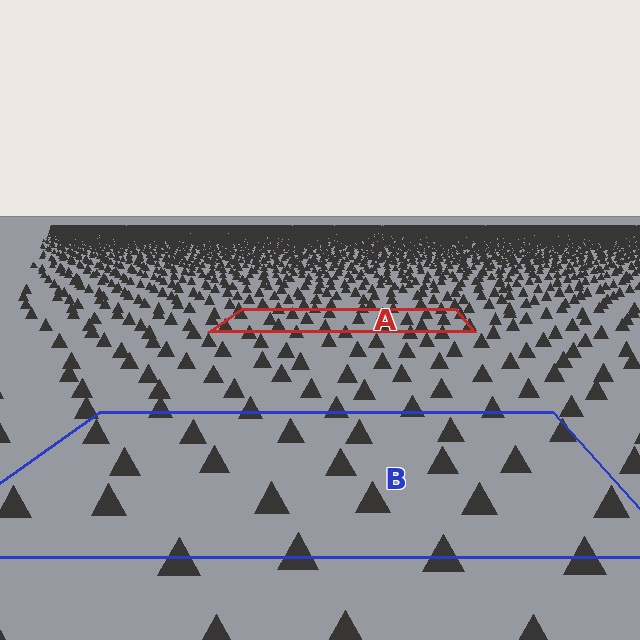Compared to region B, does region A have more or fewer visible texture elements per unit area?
Region A has more texture elements per unit area — they are packed more densely because it is farther away.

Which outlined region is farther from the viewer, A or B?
Region A is farther from the viewer — the texture elements inside it appear smaller and more densely packed.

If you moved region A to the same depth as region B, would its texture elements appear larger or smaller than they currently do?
They would appear larger. At a closer depth, the same texture elements are projected at a bigger on-screen size.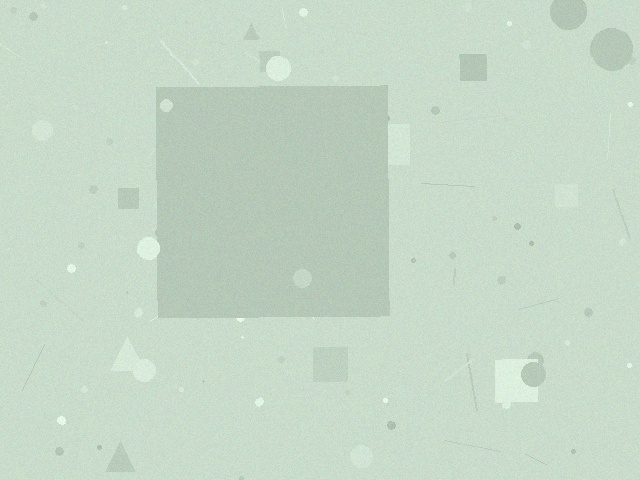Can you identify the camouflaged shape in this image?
The camouflaged shape is a square.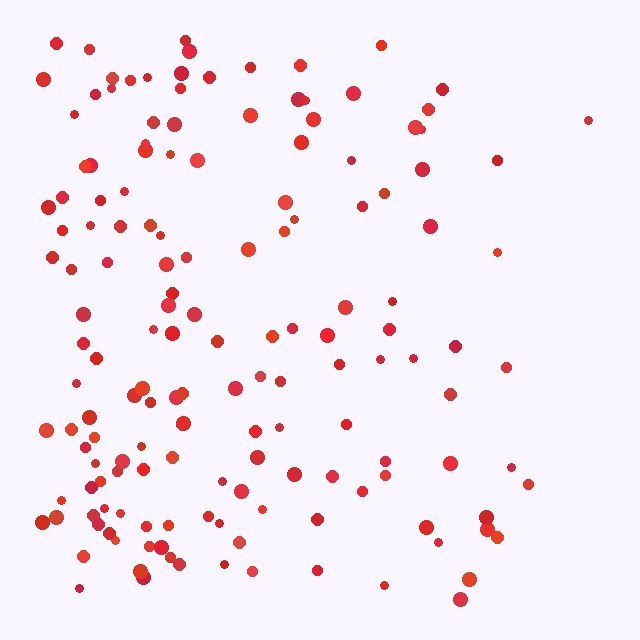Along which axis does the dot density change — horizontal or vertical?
Horizontal.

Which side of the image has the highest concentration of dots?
The left.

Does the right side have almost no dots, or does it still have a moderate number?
Still a moderate number, just noticeably fewer than the left.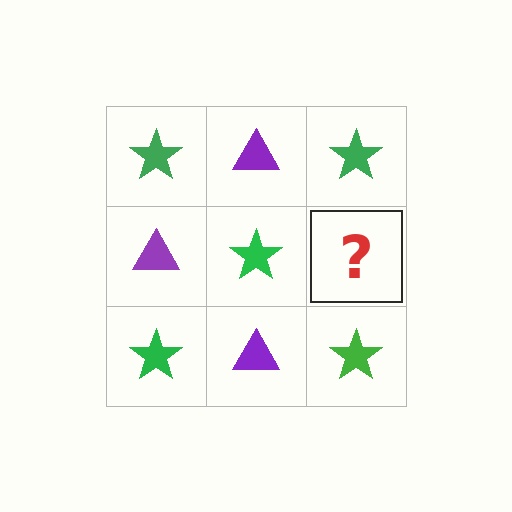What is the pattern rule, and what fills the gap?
The rule is that it alternates green star and purple triangle in a checkerboard pattern. The gap should be filled with a purple triangle.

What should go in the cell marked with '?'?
The missing cell should contain a purple triangle.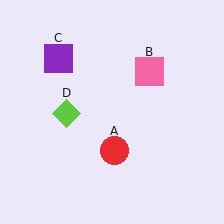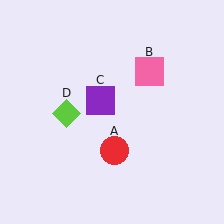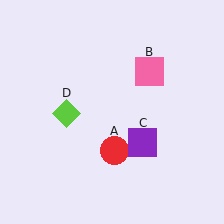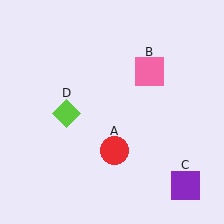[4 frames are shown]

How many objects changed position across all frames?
1 object changed position: purple square (object C).